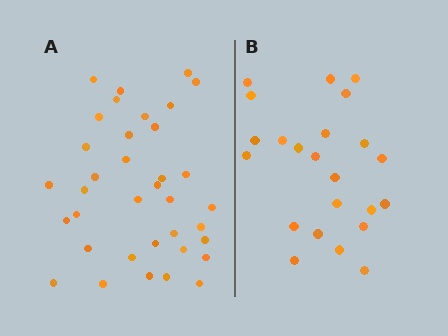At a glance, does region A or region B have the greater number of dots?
Region A (the left region) has more dots.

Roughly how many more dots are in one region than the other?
Region A has approximately 15 more dots than region B.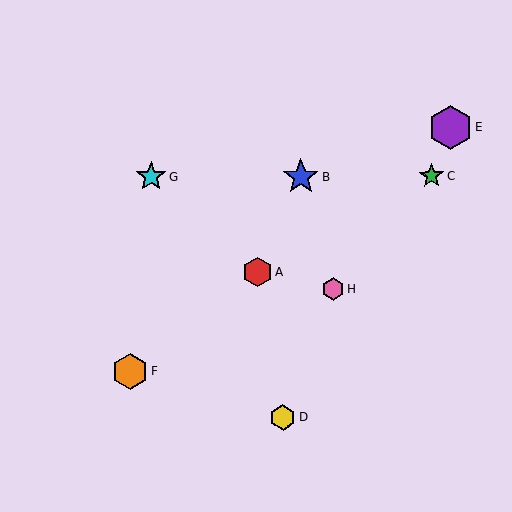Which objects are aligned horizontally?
Objects B, C, G are aligned horizontally.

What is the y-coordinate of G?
Object G is at y≈177.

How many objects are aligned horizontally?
3 objects (B, C, G) are aligned horizontally.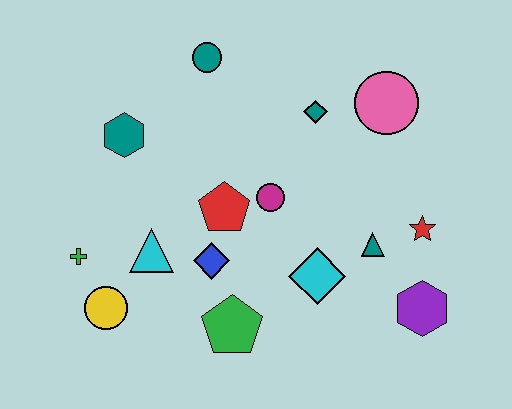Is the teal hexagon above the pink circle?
No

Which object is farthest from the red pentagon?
The purple hexagon is farthest from the red pentagon.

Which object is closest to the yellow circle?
The green cross is closest to the yellow circle.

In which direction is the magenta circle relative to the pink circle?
The magenta circle is to the left of the pink circle.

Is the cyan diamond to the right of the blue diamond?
Yes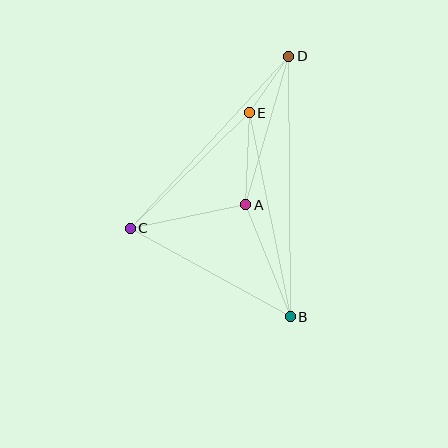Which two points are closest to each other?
Points D and E are closest to each other.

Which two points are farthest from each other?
Points B and D are farthest from each other.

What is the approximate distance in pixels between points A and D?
The distance between A and D is approximately 155 pixels.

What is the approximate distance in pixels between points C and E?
The distance between C and E is approximately 166 pixels.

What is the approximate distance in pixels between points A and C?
The distance between A and C is approximately 118 pixels.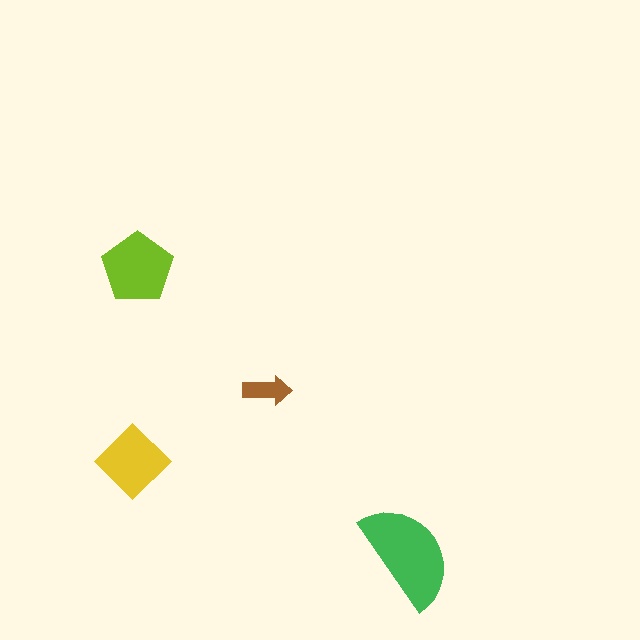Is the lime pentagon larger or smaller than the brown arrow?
Larger.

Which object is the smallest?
The brown arrow.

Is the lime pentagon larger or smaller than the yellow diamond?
Larger.